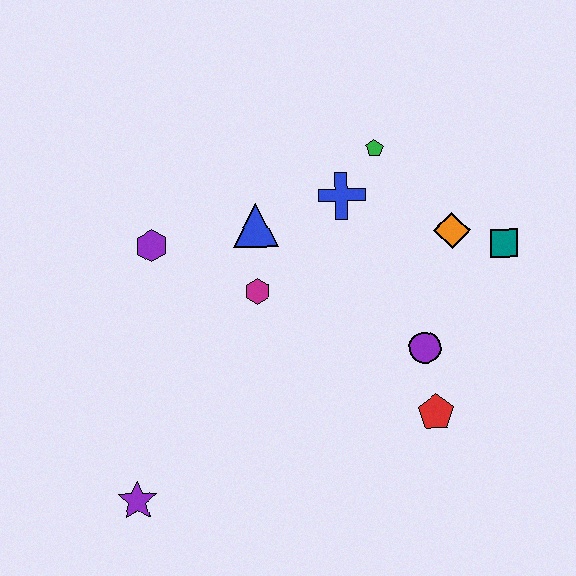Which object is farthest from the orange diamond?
The purple star is farthest from the orange diamond.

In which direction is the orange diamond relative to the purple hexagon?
The orange diamond is to the right of the purple hexagon.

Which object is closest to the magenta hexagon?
The blue triangle is closest to the magenta hexagon.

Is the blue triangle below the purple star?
No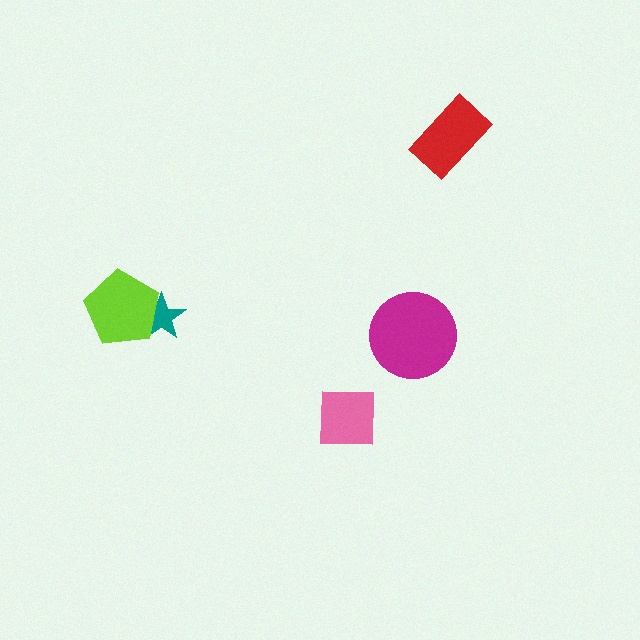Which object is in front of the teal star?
The lime pentagon is in front of the teal star.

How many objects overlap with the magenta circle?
0 objects overlap with the magenta circle.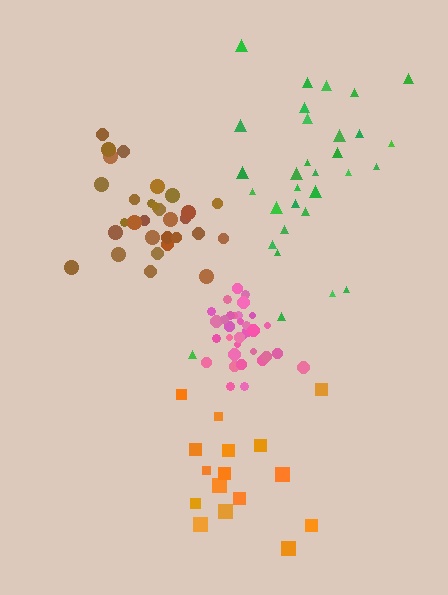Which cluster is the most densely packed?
Pink.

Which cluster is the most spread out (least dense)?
Orange.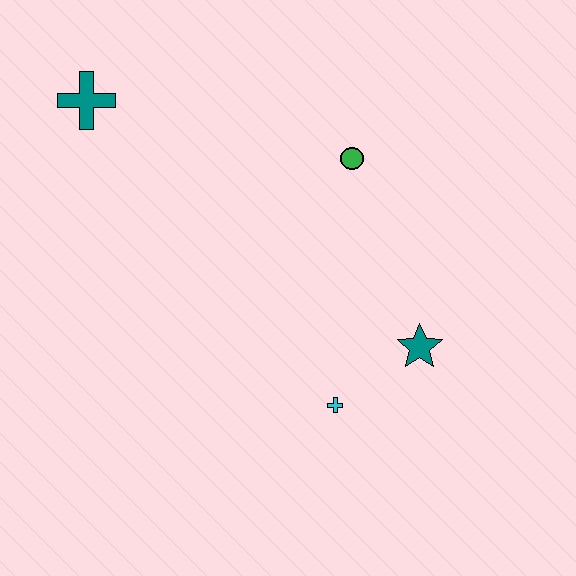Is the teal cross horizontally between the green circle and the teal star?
No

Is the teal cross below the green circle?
No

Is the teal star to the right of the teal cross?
Yes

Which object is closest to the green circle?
The teal star is closest to the green circle.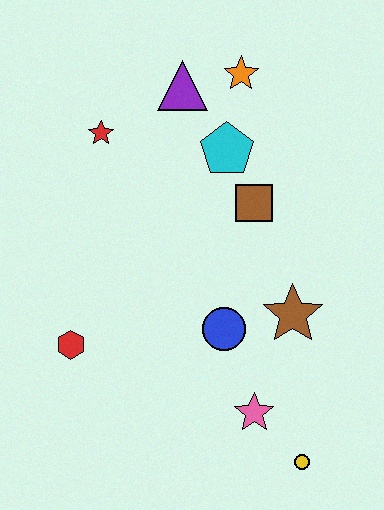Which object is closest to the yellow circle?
The pink star is closest to the yellow circle.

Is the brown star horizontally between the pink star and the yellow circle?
Yes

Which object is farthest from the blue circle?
The orange star is farthest from the blue circle.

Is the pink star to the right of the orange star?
Yes